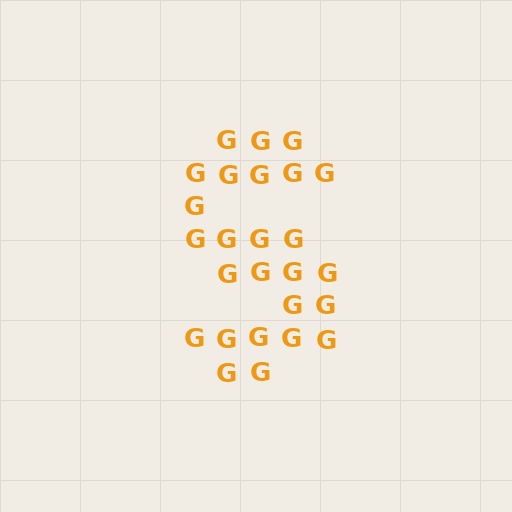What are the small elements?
The small elements are letter G's.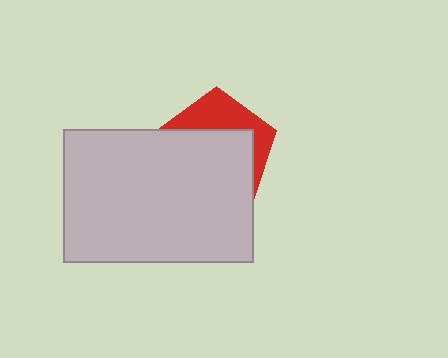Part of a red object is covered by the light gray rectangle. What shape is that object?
It is a pentagon.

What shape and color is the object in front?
The object in front is a light gray rectangle.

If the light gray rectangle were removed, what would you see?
You would see the complete red pentagon.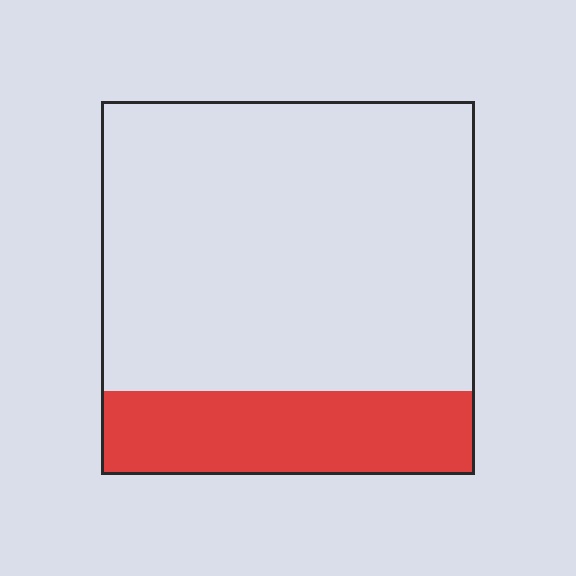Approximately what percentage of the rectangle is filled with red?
Approximately 20%.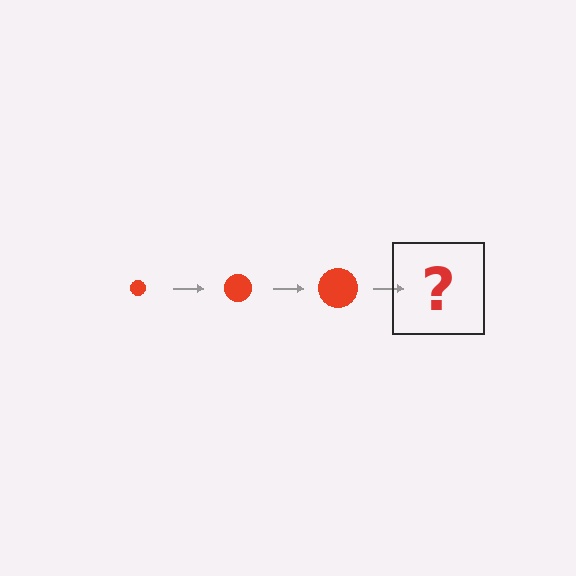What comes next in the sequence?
The next element should be a red circle, larger than the previous one.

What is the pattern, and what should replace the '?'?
The pattern is that the circle gets progressively larger each step. The '?' should be a red circle, larger than the previous one.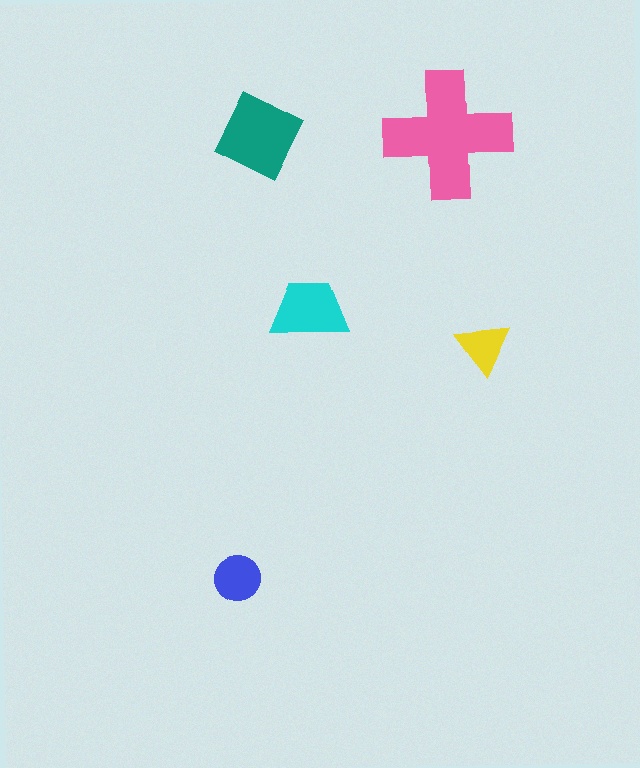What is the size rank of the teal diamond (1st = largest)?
2nd.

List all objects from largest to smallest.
The pink cross, the teal diamond, the cyan trapezoid, the blue circle, the yellow triangle.